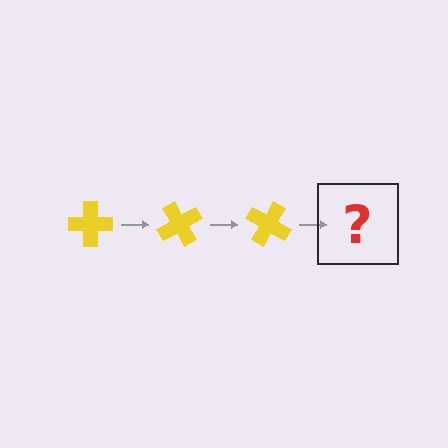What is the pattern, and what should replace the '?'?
The pattern is that the cross rotates 60 degrees each step. The '?' should be a yellow cross rotated 180 degrees.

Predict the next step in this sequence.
The next step is a yellow cross rotated 180 degrees.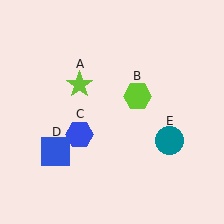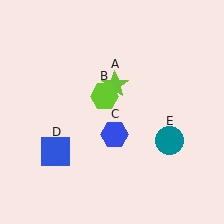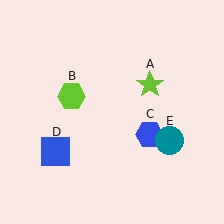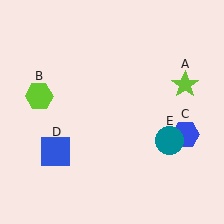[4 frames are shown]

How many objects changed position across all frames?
3 objects changed position: lime star (object A), lime hexagon (object B), blue hexagon (object C).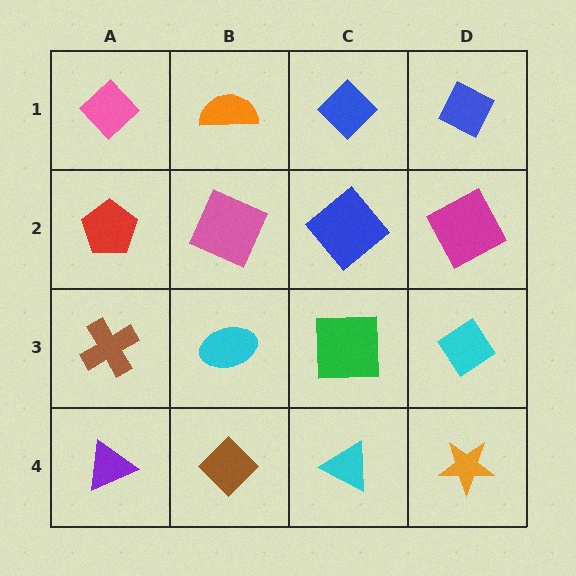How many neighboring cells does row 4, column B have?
3.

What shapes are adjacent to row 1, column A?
A red pentagon (row 2, column A), an orange semicircle (row 1, column B).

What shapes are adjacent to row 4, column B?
A cyan ellipse (row 3, column B), a purple triangle (row 4, column A), a cyan triangle (row 4, column C).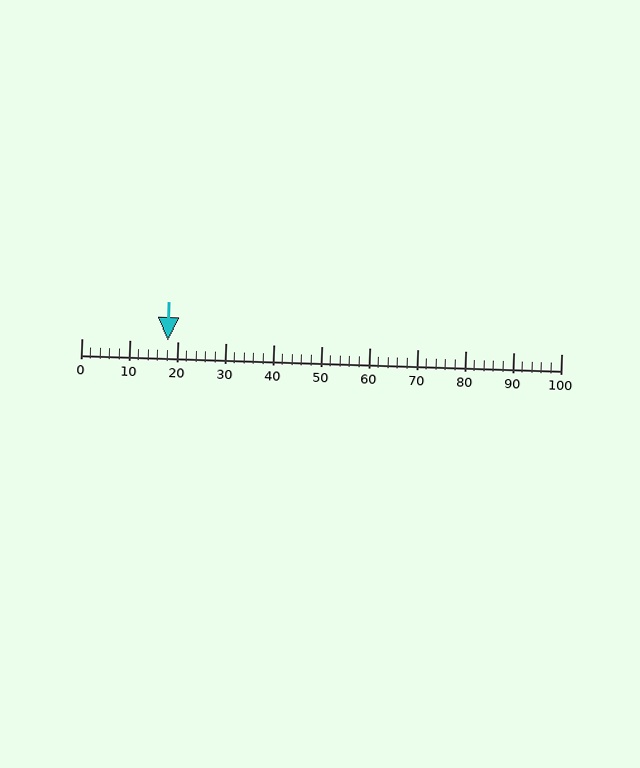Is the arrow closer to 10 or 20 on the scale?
The arrow is closer to 20.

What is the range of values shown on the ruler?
The ruler shows values from 0 to 100.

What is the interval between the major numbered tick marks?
The major tick marks are spaced 10 units apart.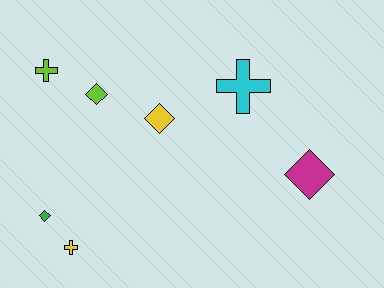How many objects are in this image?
There are 7 objects.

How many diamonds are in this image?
There are 4 diamonds.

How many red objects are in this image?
There are no red objects.